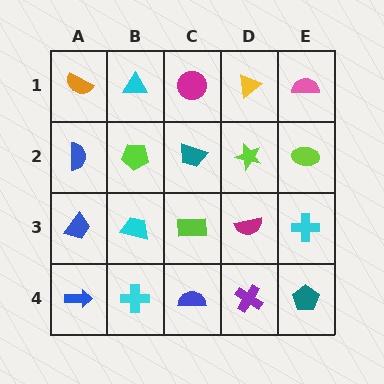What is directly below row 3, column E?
A teal pentagon.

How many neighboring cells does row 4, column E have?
2.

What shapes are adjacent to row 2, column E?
A pink semicircle (row 1, column E), a cyan cross (row 3, column E), a lime star (row 2, column D).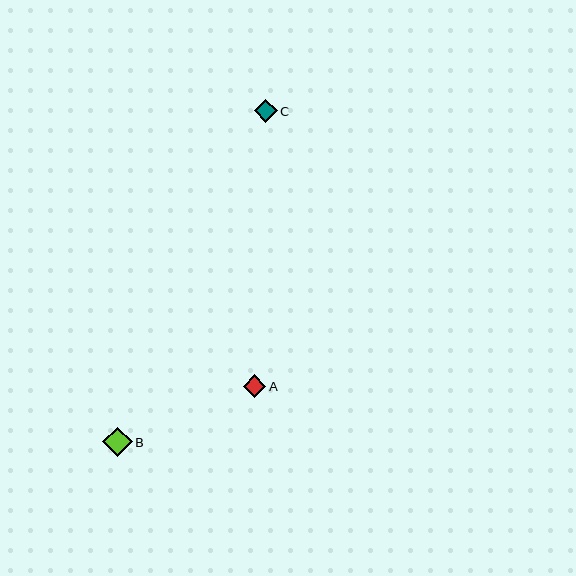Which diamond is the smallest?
Diamond A is the smallest with a size of approximately 22 pixels.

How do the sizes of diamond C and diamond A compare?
Diamond C and diamond A are approximately the same size.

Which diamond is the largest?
Diamond B is the largest with a size of approximately 30 pixels.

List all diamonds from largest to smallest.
From largest to smallest: B, C, A.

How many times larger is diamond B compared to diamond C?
Diamond B is approximately 1.3 times the size of diamond C.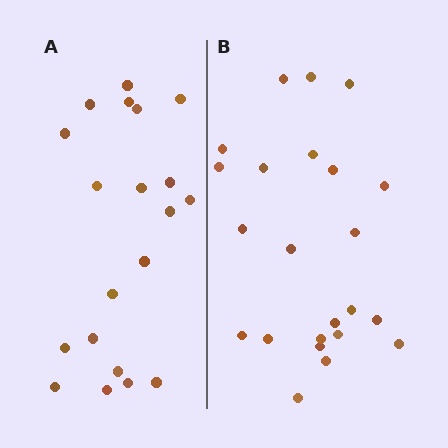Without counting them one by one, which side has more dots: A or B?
Region B (the right region) has more dots.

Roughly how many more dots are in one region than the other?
Region B has just a few more — roughly 2 or 3 more dots than region A.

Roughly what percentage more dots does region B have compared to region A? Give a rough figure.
About 15% more.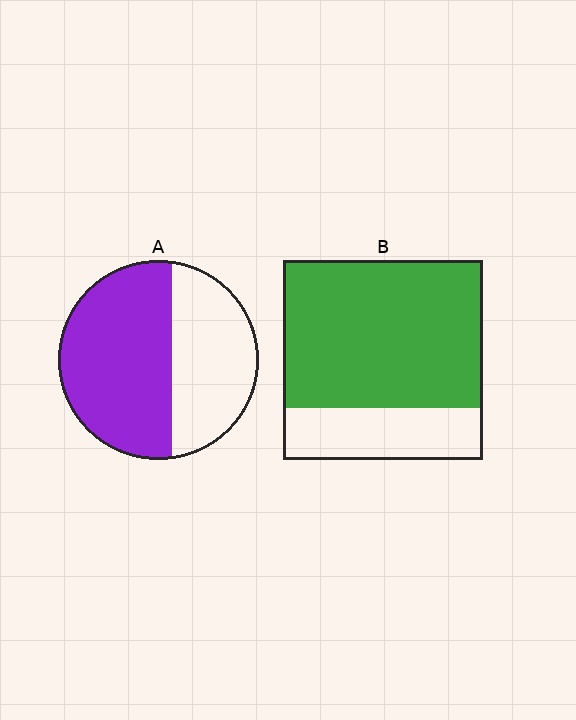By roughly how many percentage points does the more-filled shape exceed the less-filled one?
By roughly 15 percentage points (B over A).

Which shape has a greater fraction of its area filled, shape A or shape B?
Shape B.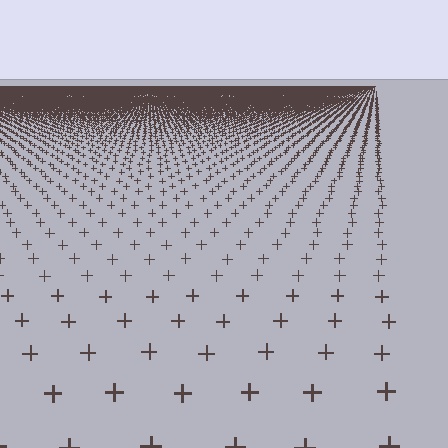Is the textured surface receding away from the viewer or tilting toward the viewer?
The surface is receding away from the viewer. Texture elements get smaller and denser toward the top.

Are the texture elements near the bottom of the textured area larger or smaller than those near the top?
Larger. Near the bottom, elements are closer to the viewer and appear at a bigger on-screen size.